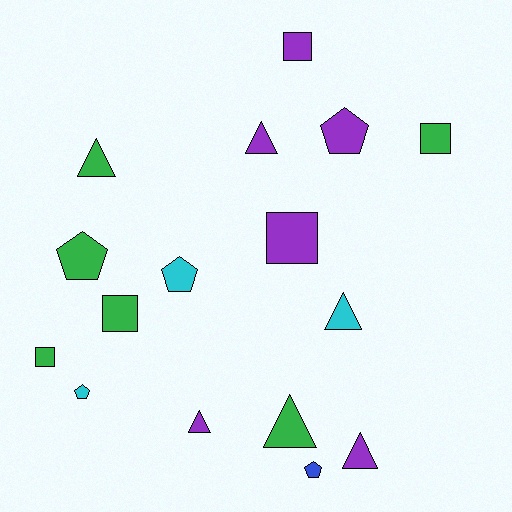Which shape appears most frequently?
Triangle, with 6 objects.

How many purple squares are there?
There are 2 purple squares.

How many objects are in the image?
There are 16 objects.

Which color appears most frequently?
Green, with 6 objects.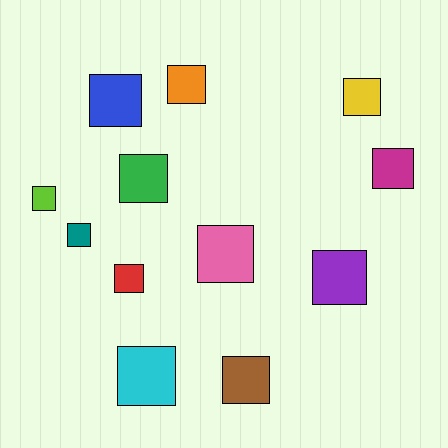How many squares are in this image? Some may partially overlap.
There are 12 squares.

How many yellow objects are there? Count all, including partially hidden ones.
There is 1 yellow object.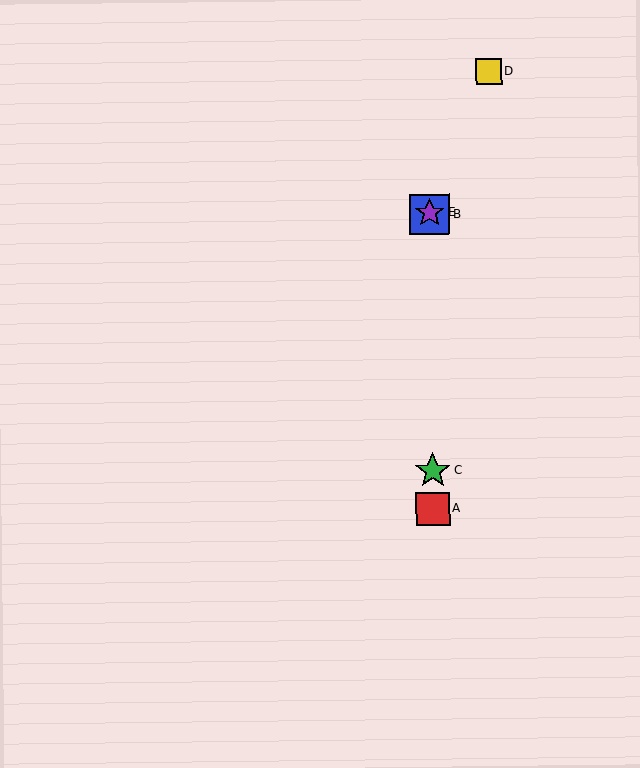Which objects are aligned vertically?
Objects A, B, C, E are aligned vertically.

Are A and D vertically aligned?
No, A is at x≈433 and D is at x≈489.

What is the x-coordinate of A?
Object A is at x≈433.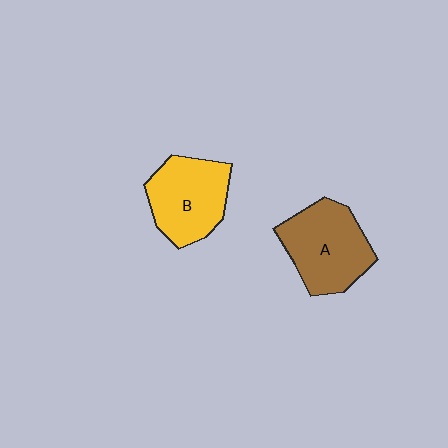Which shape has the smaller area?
Shape B (yellow).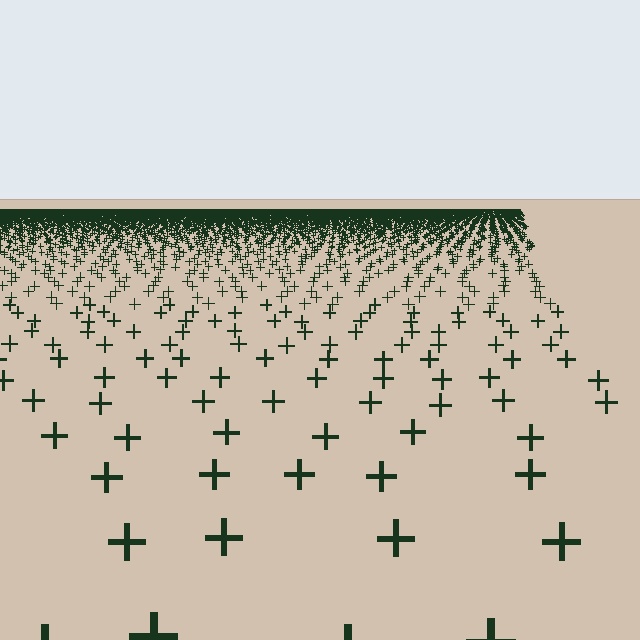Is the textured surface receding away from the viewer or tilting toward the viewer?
The surface is receding away from the viewer. Texture elements get smaller and denser toward the top.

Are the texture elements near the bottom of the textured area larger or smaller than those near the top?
Larger. Near the bottom, elements are closer to the viewer and appear at a bigger on-screen size.